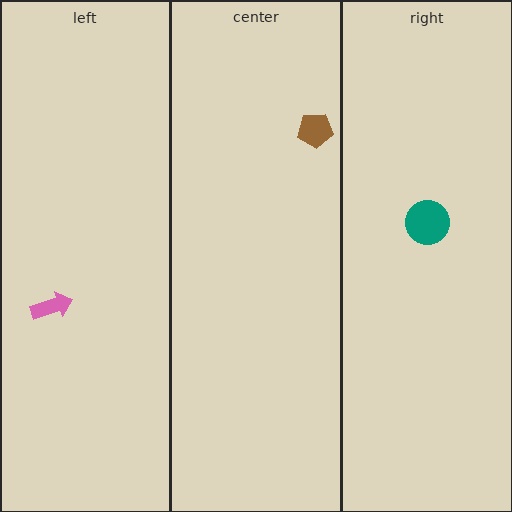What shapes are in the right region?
The teal circle.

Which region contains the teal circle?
The right region.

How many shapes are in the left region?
1.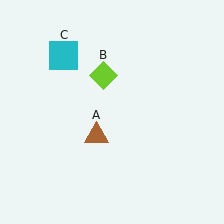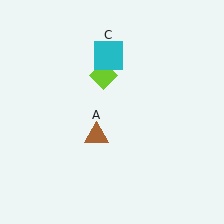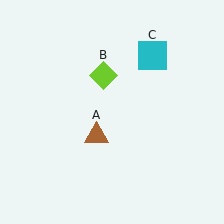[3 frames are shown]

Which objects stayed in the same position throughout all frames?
Brown triangle (object A) and lime diamond (object B) remained stationary.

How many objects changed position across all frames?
1 object changed position: cyan square (object C).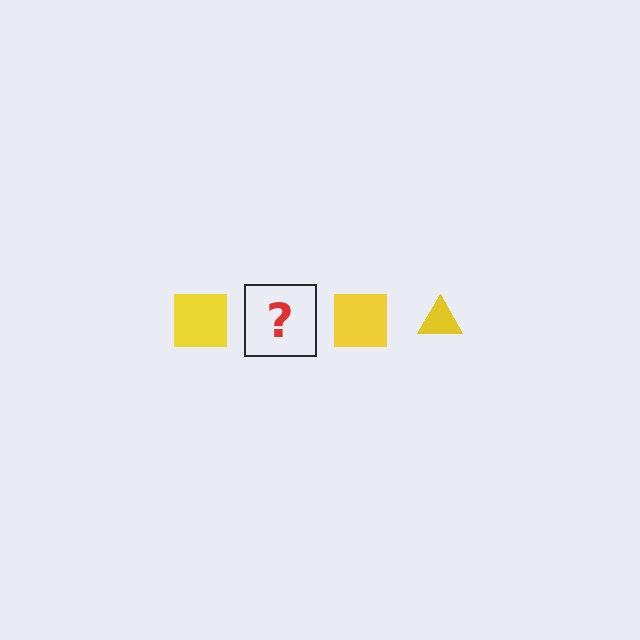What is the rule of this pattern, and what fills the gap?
The rule is that the pattern cycles through square, triangle shapes in yellow. The gap should be filled with a yellow triangle.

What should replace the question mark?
The question mark should be replaced with a yellow triangle.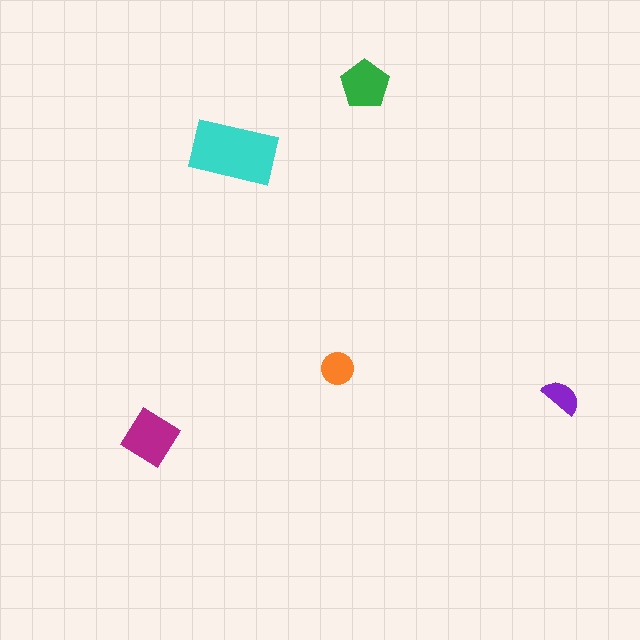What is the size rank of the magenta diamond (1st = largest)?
2nd.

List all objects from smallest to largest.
The purple semicircle, the orange circle, the green pentagon, the magenta diamond, the cyan rectangle.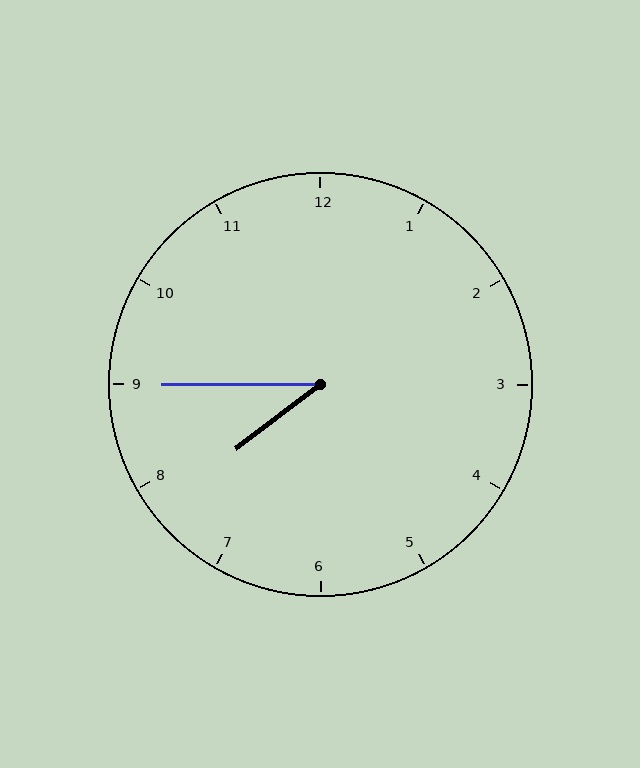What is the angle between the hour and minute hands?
Approximately 38 degrees.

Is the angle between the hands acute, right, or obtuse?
It is acute.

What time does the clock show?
7:45.